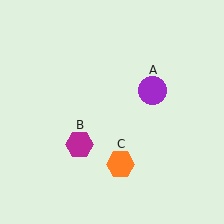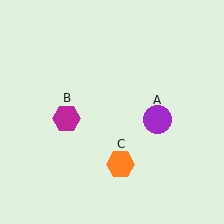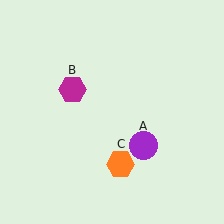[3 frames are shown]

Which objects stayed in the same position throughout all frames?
Orange hexagon (object C) remained stationary.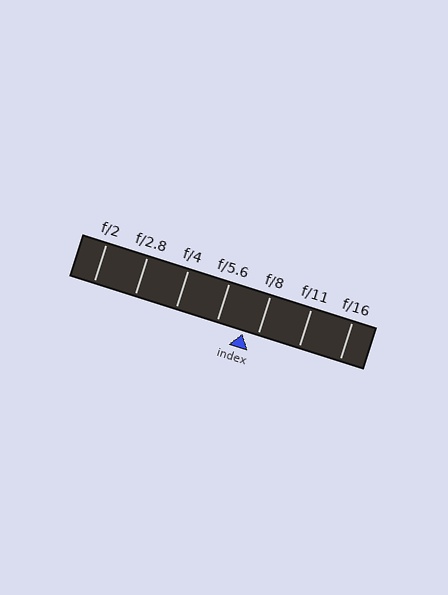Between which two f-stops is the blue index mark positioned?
The index mark is between f/5.6 and f/8.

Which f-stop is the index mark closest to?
The index mark is closest to f/8.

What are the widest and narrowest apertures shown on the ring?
The widest aperture shown is f/2 and the narrowest is f/16.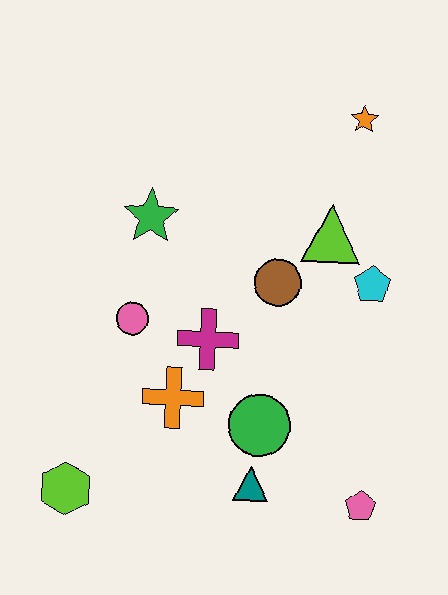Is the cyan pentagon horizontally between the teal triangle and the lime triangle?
No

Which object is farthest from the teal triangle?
The orange star is farthest from the teal triangle.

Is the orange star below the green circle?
No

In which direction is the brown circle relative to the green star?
The brown circle is to the right of the green star.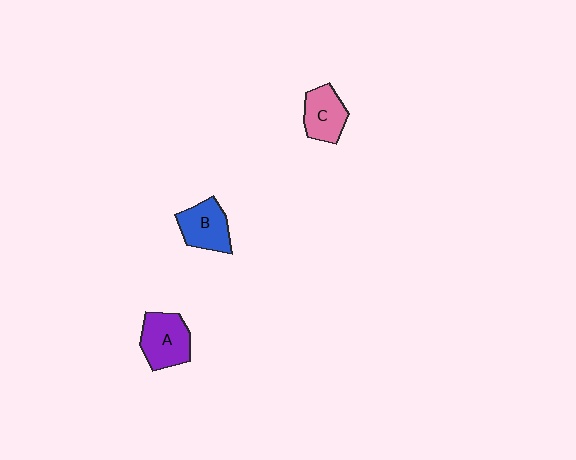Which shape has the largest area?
Shape A (purple).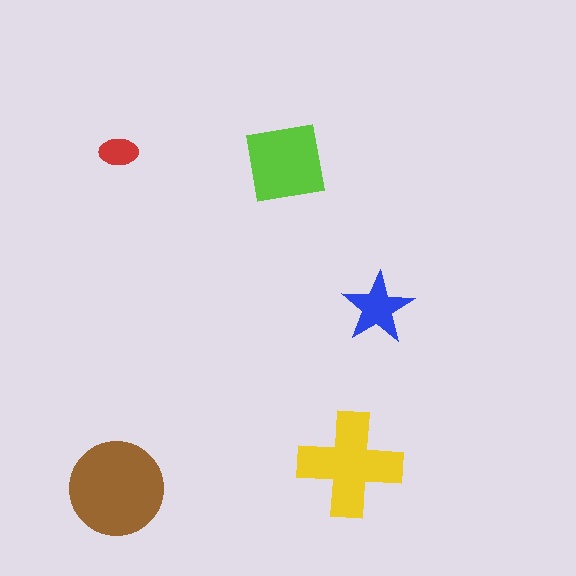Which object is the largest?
The brown circle.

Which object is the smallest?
The red ellipse.